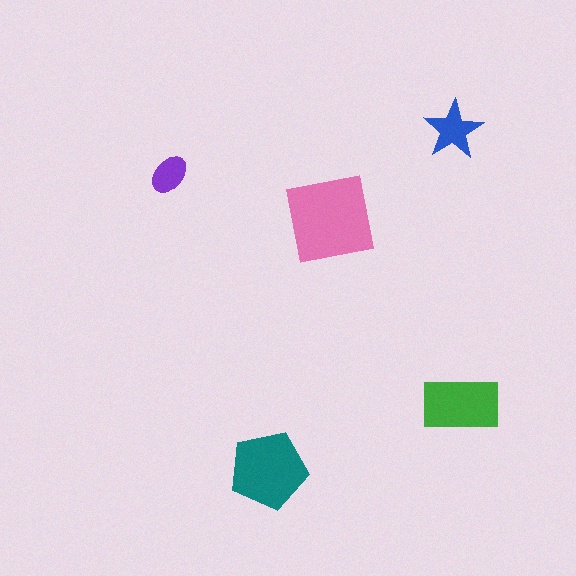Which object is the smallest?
The purple ellipse.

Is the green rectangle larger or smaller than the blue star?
Larger.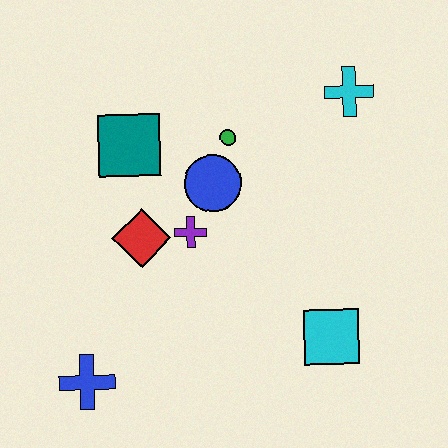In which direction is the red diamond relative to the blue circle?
The red diamond is to the left of the blue circle.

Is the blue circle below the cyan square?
No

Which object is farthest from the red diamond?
The cyan cross is farthest from the red diamond.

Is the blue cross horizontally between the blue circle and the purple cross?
No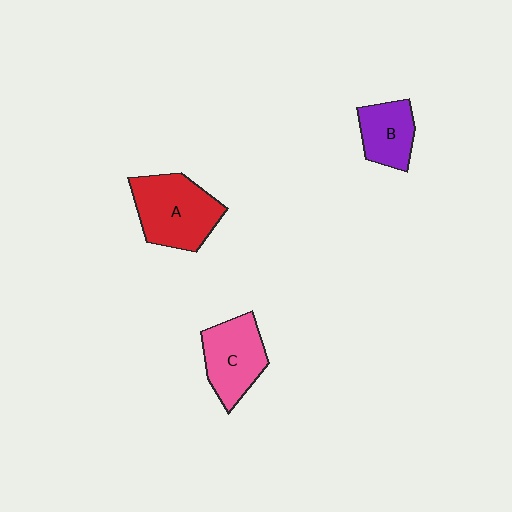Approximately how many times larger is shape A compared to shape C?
Approximately 1.2 times.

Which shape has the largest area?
Shape A (red).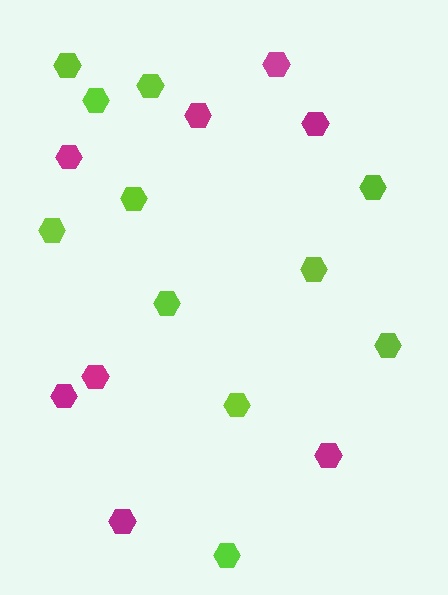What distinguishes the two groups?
There are 2 groups: one group of magenta hexagons (8) and one group of lime hexagons (11).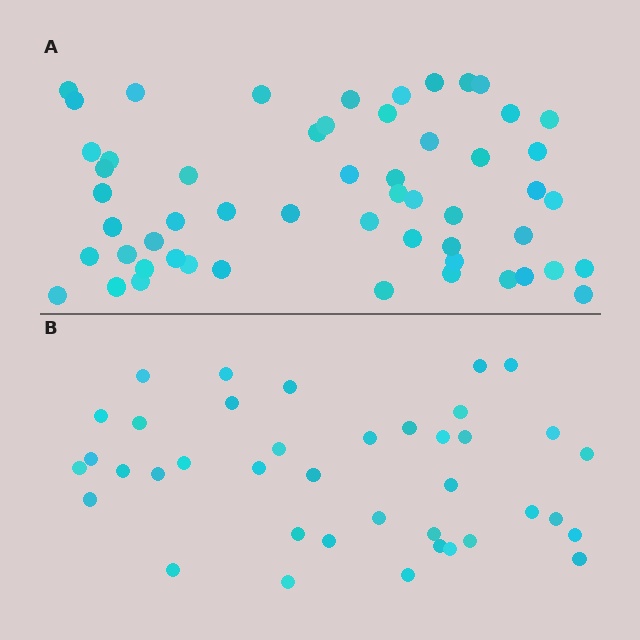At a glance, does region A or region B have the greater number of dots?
Region A (the top region) has more dots.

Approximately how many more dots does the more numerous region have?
Region A has approximately 15 more dots than region B.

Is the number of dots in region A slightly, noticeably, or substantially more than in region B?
Region A has noticeably more, but not dramatically so. The ratio is roughly 1.4 to 1.